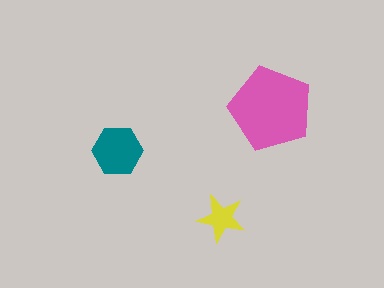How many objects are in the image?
There are 3 objects in the image.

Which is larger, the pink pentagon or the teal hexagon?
The pink pentagon.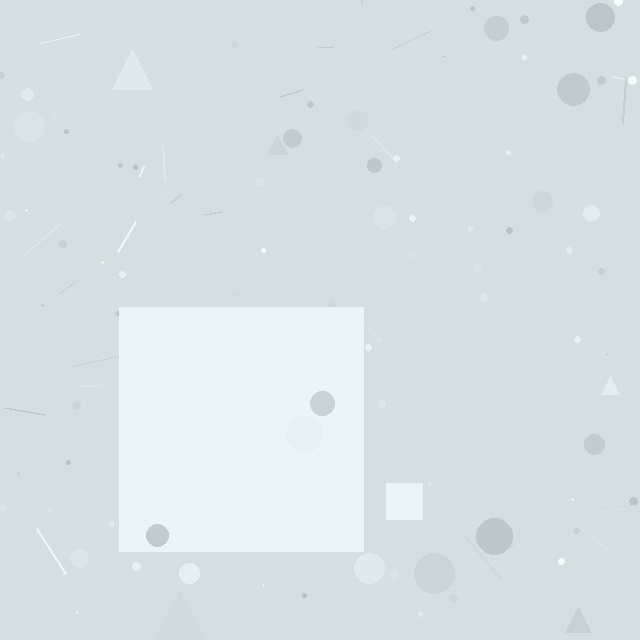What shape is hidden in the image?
A square is hidden in the image.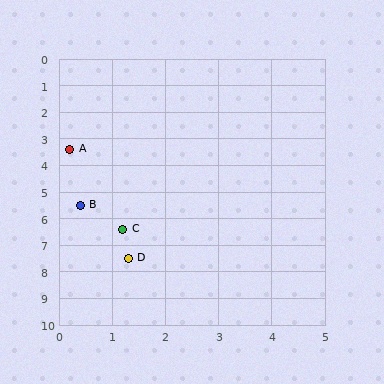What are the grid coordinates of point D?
Point D is at approximately (1.3, 7.5).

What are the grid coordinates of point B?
Point B is at approximately (0.4, 5.5).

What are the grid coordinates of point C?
Point C is at approximately (1.2, 6.4).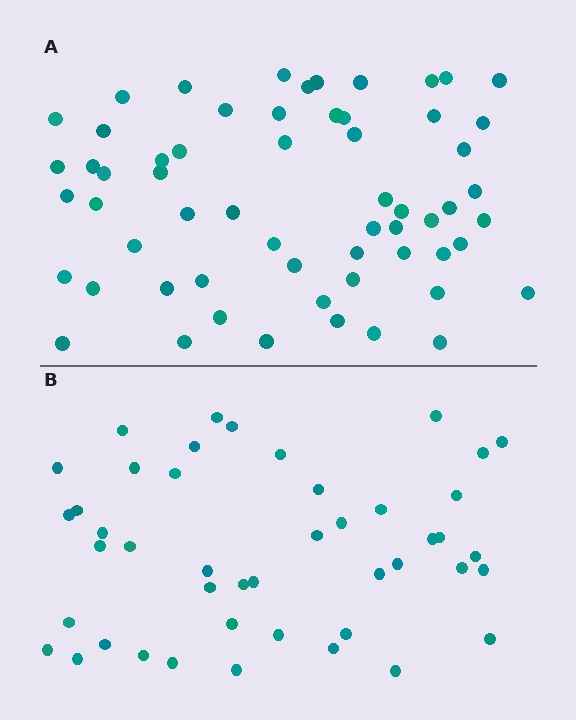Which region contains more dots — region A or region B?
Region A (the top region) has more dots.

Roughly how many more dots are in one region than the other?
Region A has approximately 15 more dots than region B.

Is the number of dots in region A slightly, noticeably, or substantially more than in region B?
Region A has noticeably more, but not dramatically so. The ratio is roughly 1.3 to 1.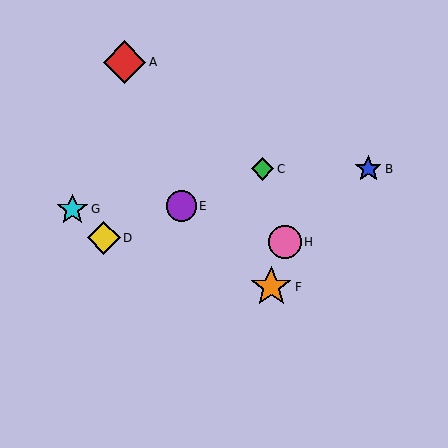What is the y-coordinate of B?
Object B is at y≈169.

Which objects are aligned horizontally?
Objects B, C are aligned horizontally.